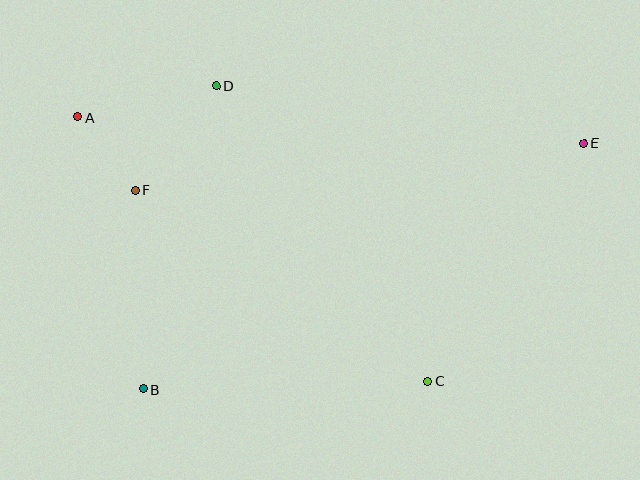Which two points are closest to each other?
Points A and F are closest to each other.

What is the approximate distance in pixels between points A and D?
The distance between A and D is approximately 143 pixels.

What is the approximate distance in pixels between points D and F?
The distance between D and F is approximately 133 pixels.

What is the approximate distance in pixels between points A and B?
The distance between A and B is approximately 280 pixels.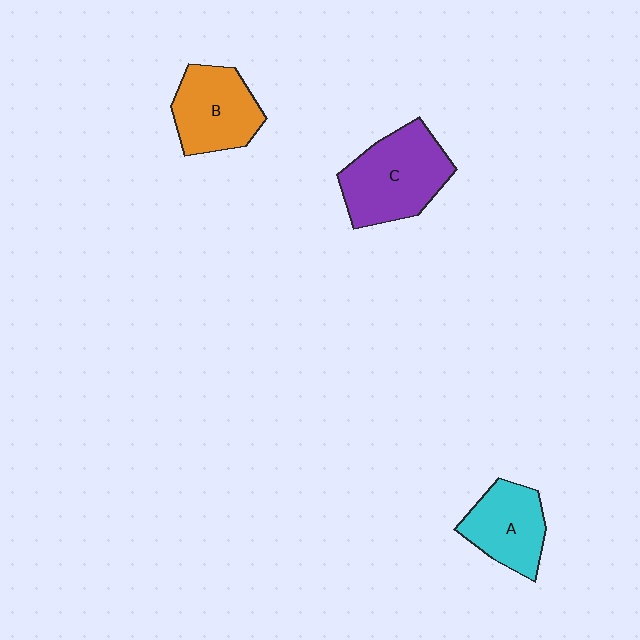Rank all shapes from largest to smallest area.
From largest to smallest: C (purple), B (orange), A (cyan).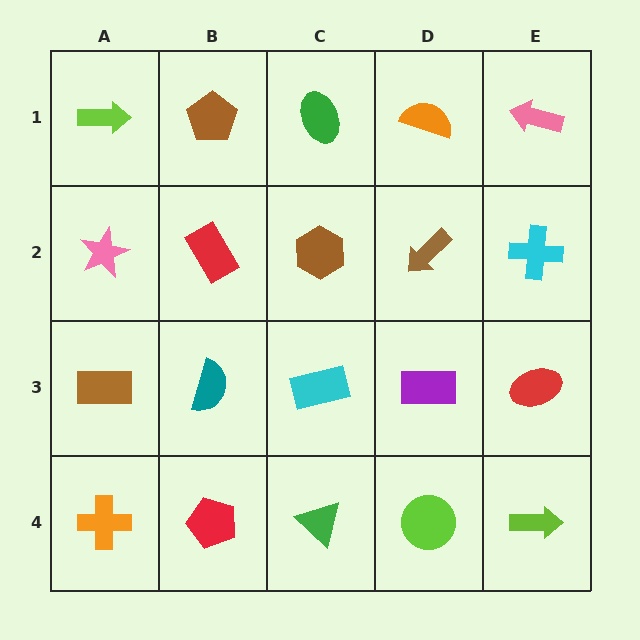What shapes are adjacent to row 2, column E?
A pink arrow (row 1, column E), a red ellipse (row 3, column E), a brown arrow (row 2, column D).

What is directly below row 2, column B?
A teal semicircle.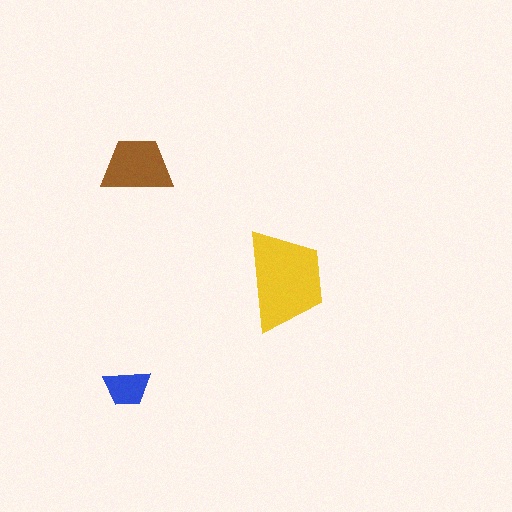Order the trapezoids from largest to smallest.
the yellow one, the brown one, the blue one.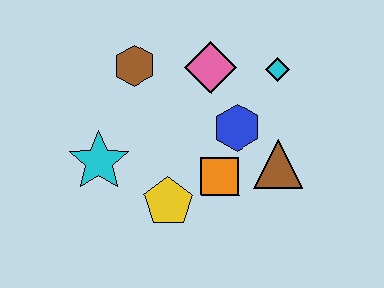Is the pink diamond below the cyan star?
No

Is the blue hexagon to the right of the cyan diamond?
No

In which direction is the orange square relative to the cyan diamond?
The orange square is below the cyan diamond.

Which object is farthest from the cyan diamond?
The cyan star is farthest from the cyan diamond.